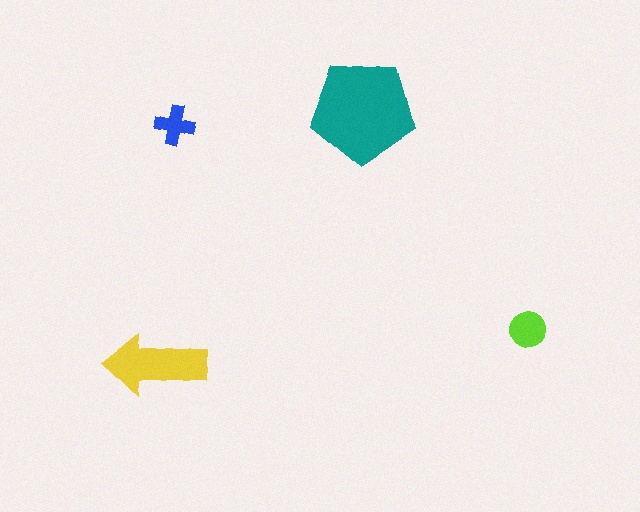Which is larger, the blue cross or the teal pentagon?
The teal pentagon.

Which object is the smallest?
The blue cross.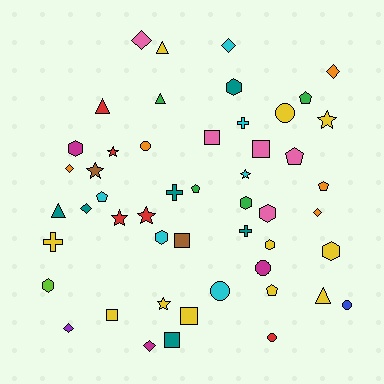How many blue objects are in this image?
There is 1 blue object.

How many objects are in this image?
There are 50 objects.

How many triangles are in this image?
There are 5 triangles.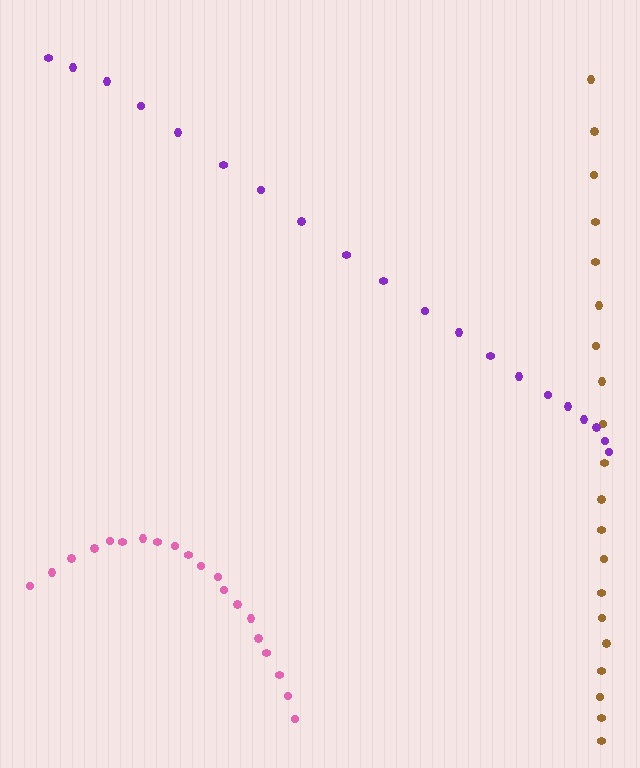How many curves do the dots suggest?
There are 3 distinct paths.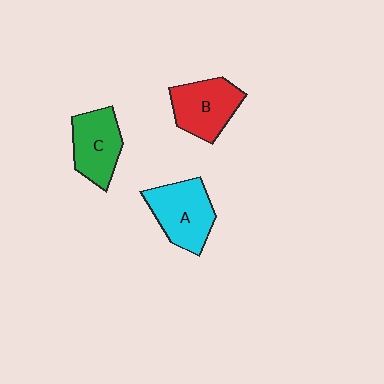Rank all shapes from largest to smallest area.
From largest to smallest: A (cyan), B (red), C (green).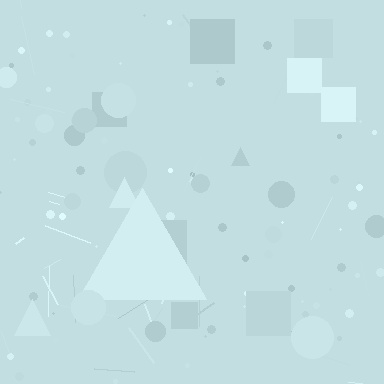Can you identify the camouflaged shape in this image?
The camouflaged shape is a triangle.